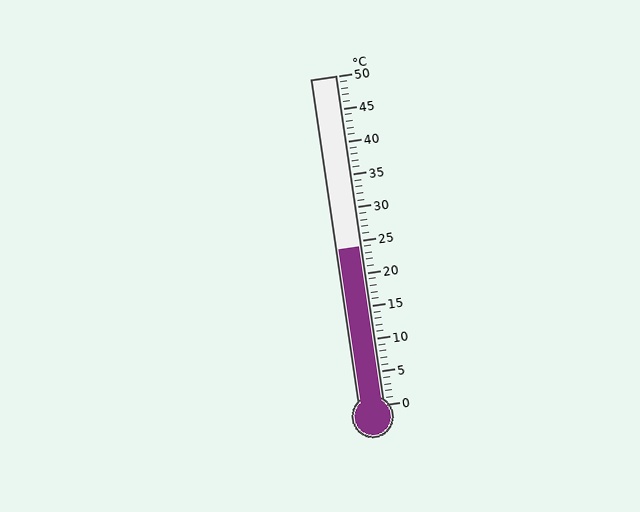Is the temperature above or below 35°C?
The temperature is below 35°C.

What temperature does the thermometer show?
The thermometer shows approximately 24°C.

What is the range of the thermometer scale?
The thermometer scale ranges from 0°C to 50°C.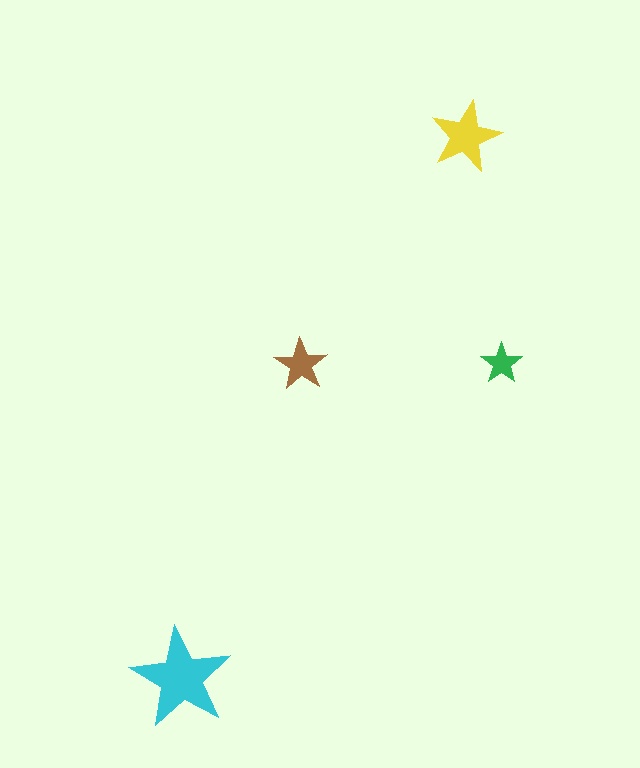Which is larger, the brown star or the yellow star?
The yellow one.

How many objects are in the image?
There are 4 objects in the image.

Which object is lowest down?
The cyan star is bottommost.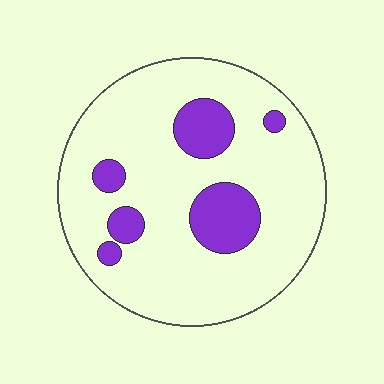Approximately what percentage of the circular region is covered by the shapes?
Approximately 15%.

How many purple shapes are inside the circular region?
6.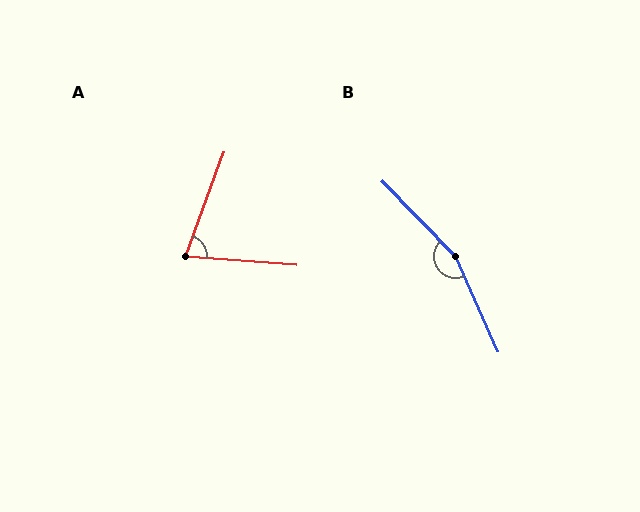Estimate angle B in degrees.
Approximately 160 degrees.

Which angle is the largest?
B, at approximately 160 degrees.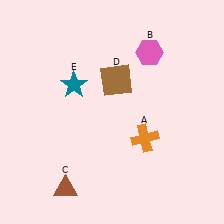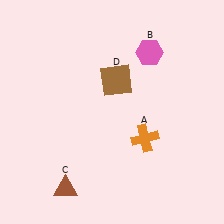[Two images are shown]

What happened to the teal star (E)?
The teal star (E) was removed in Image 2. It was in the top-left area of Image 1.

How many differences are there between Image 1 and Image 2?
There is 1 difference between the two images.